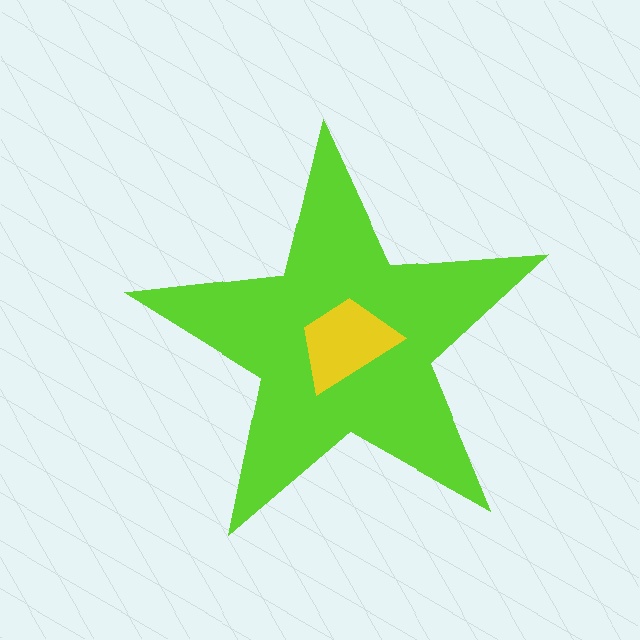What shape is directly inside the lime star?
The yellow trapezoid.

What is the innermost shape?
The yellow trapezoid.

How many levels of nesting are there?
2.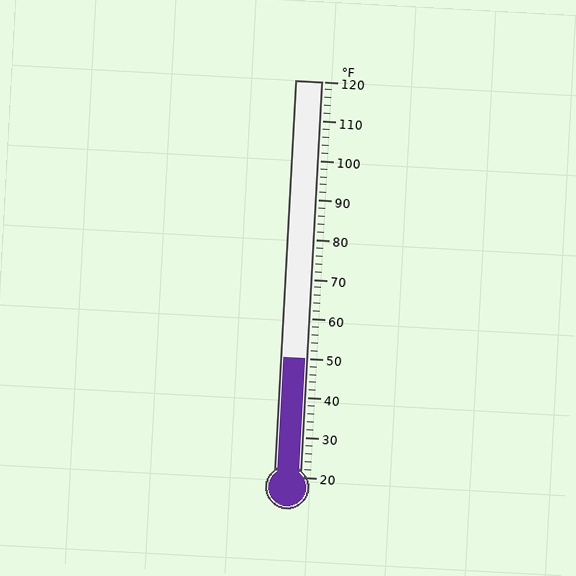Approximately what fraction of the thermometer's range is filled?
The thermometer is filled to approximately 30% of its range.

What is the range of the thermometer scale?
The thermometer scale ranges from 20°F to 120°F.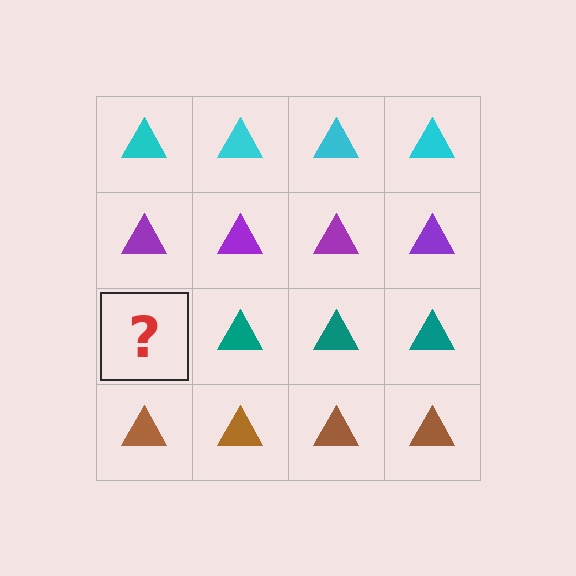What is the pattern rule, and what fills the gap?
The rule is that each row has a consistent color. The gap should be filled with a teal triangle.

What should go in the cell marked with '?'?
The missing cell should contain a teal triangle.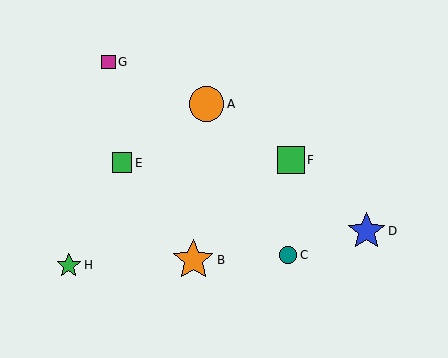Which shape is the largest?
The orange star (labeled B) is the largest.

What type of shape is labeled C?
Shape C is a teal circle.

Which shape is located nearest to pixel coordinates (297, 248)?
The teal circle (labeled C) at (288, 255) is nearest to that location.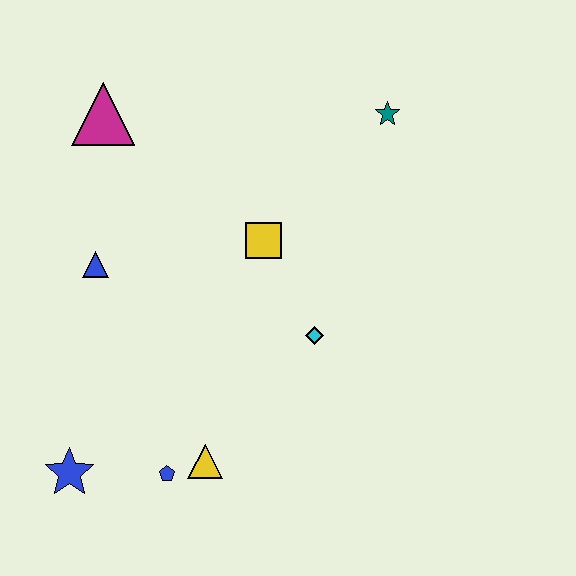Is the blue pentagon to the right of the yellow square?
No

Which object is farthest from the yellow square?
The blue star is farthest from the yellow square.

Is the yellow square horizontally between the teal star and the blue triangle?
Yes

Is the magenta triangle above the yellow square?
Yes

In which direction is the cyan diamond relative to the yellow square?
The cyan diamond is below the yellow square.